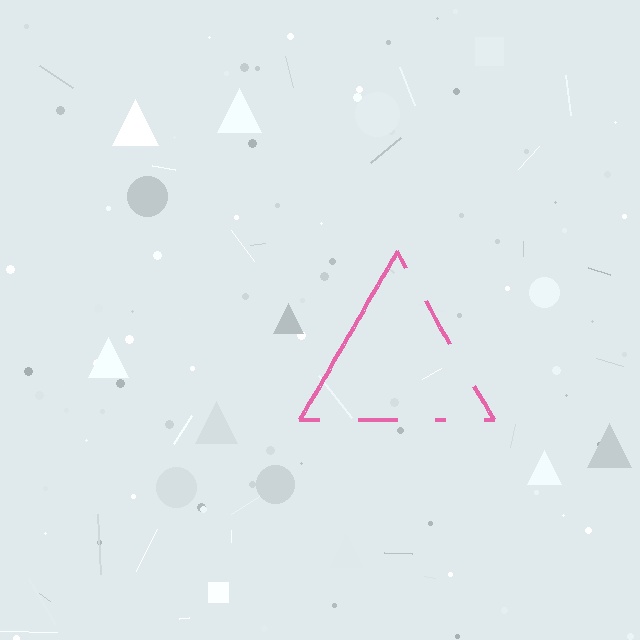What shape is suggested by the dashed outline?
The dashed outline suggests a triangle.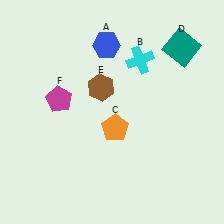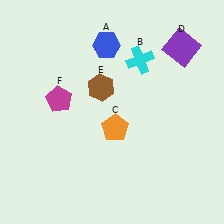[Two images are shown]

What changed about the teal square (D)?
In Image 1, D is teal. In Image 2, it changed to purple.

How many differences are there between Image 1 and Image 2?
There is 1 difference between the two images.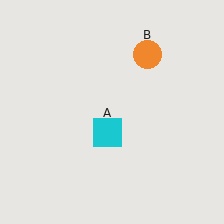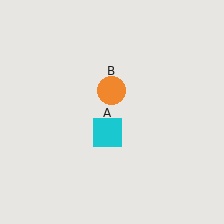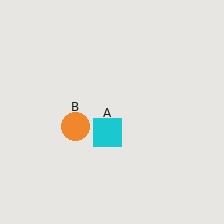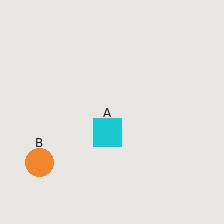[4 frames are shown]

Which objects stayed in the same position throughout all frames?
Cyan square (object A) remained stationary.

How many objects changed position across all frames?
1 object changed position: orange circle (object B).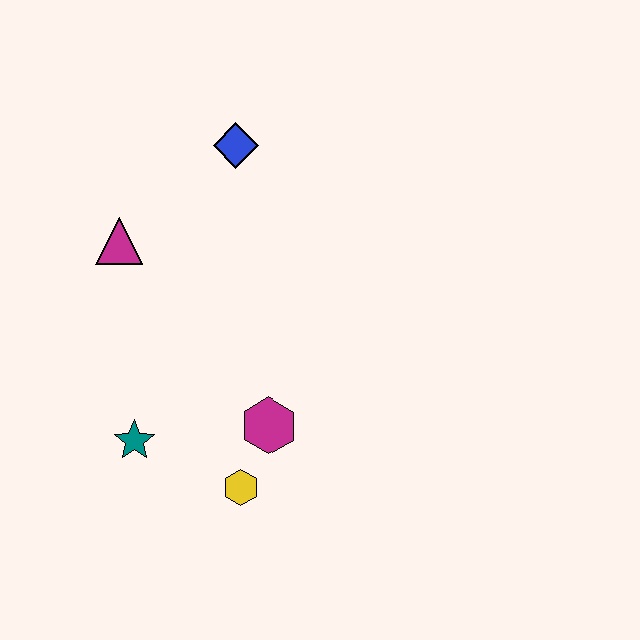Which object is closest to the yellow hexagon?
The magenta hexagon is closest to the yellow hexagon.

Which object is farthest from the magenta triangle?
The yellow hexagon is farthest from the magenta triangle.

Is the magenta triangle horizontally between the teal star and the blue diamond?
No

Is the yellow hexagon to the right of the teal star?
Yes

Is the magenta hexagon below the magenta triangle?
Yes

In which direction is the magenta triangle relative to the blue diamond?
The magenta triangle is to the left of the blue diamond.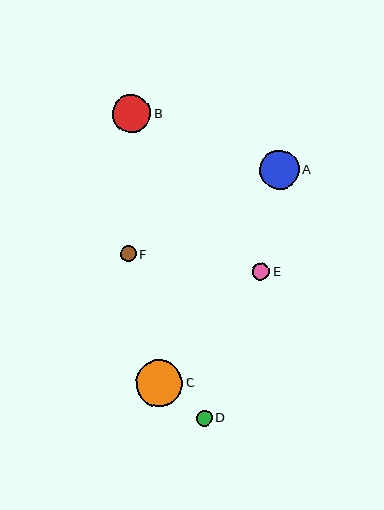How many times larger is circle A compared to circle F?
Circle A is approximately 2.6 times the size of circle F.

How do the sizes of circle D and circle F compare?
Circle D and circle F are approximately the same size.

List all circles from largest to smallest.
From largest to smallest: C, A, B, E, D, F.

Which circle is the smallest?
Circle F is the smallest with a size of approximately 15 pixels.